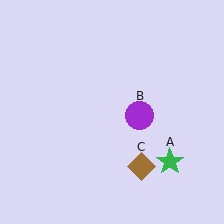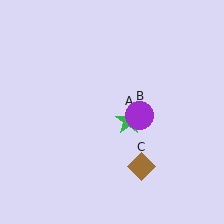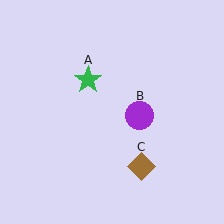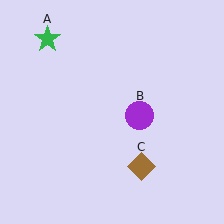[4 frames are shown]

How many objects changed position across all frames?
1 object changed position: green star (object A).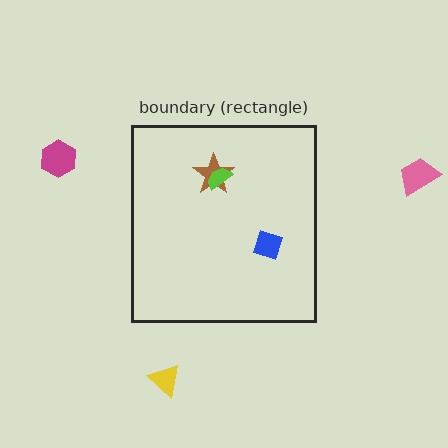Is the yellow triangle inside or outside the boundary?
Outside.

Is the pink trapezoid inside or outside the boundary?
Outside.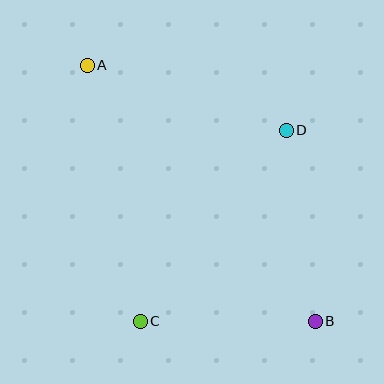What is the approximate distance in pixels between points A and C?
The distance between A and C is approximately 262 pixels.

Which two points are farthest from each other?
Points A and B are farthest from each other.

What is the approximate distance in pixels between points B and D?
The distance between B and D is approximately 193 pixels.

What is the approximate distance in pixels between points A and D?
The distance between A and D is approximately 209 pixels.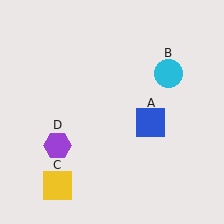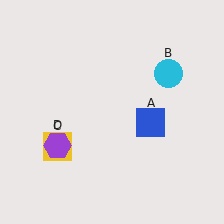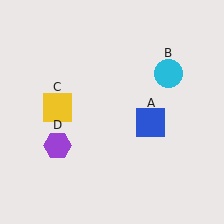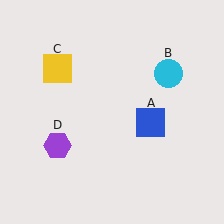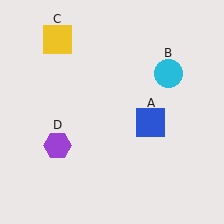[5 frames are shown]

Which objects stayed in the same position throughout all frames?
Blue square (object A) and cyan circle (object B) and purple hexagon (object D) remained stationary.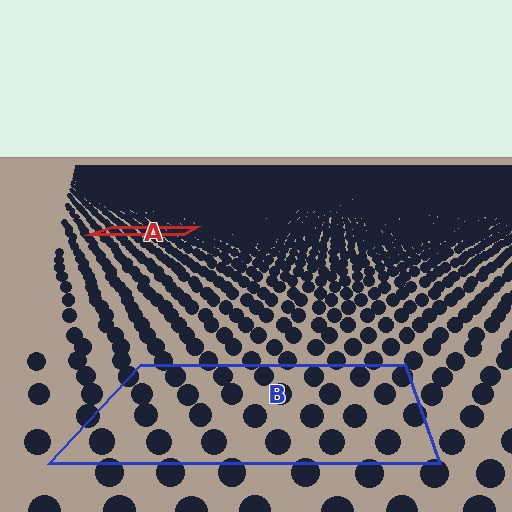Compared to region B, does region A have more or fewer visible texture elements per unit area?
Region A has more texture elements per unit area — they are packed more densely because it is farther away.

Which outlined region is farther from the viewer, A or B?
Region A is farther from the viewer — the texture elements inside it appear smaller and more densely packed.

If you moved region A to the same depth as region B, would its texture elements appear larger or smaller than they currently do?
They would appear larger. At a closer depth, the same texture elements are projected at a bigger on-screen size.